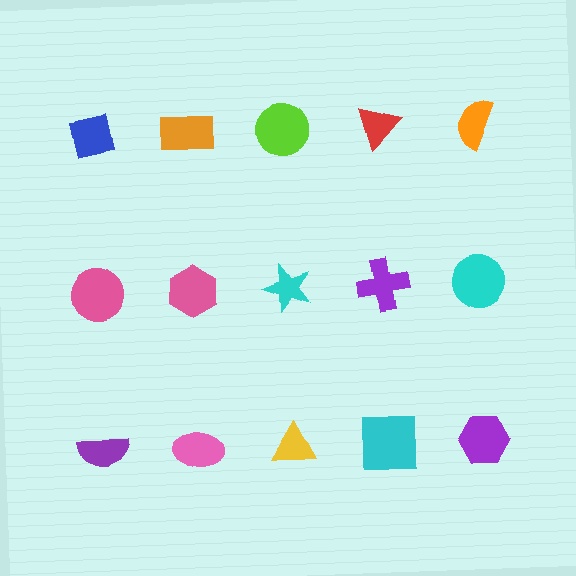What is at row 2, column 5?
A cyan circle.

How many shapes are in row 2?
5 shapes.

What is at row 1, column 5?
An orange semicircle.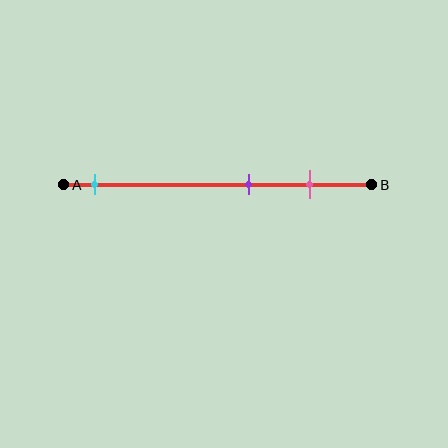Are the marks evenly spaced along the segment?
No, the marks are not evenly spaced.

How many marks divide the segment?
There are 3 marks dividing the segment.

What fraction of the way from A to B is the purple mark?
The purple mark is approximately 60% (0.6) of the way from A to B.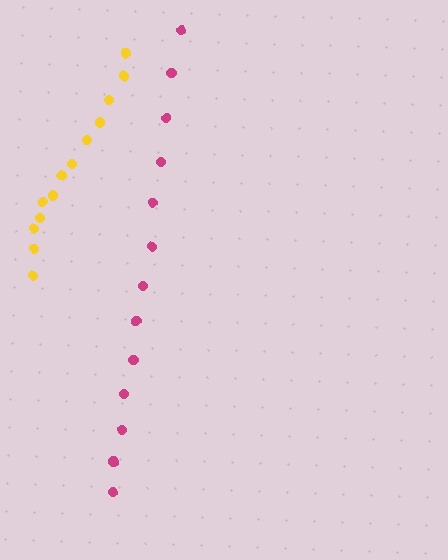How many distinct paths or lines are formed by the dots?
There are 2 distinct paths.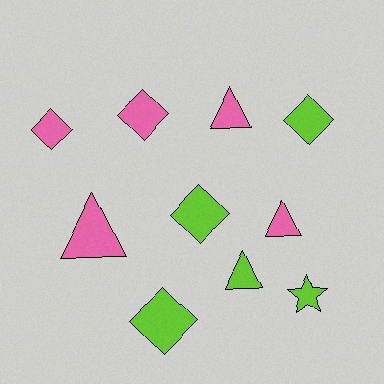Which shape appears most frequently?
Diamond, with 5 objects.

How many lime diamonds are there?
There are 3 lime diamonds.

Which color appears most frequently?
Pink, with 5 objects.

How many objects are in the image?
There are 10 objects.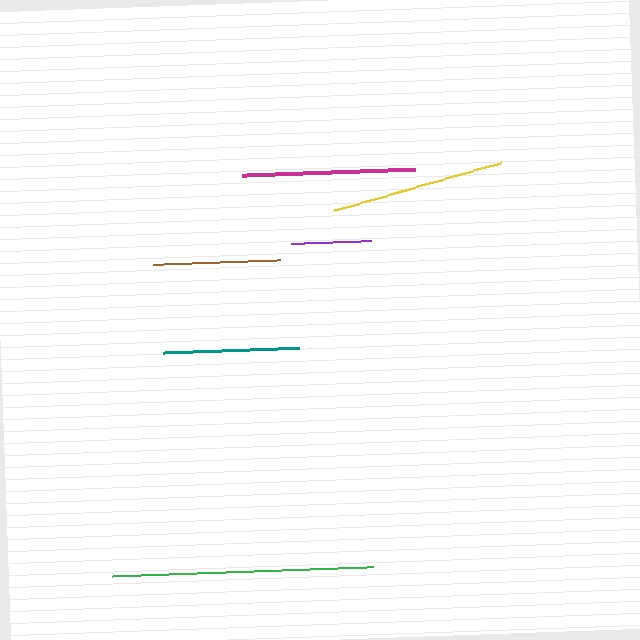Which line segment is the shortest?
The purple line is the shortest at approximately 79 pixels.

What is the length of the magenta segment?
The magenta segment is approximately 173 pixels long.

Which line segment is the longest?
The green line is the longest at approximately 261 pixels.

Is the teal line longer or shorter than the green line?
The green line is longer than the teal line.